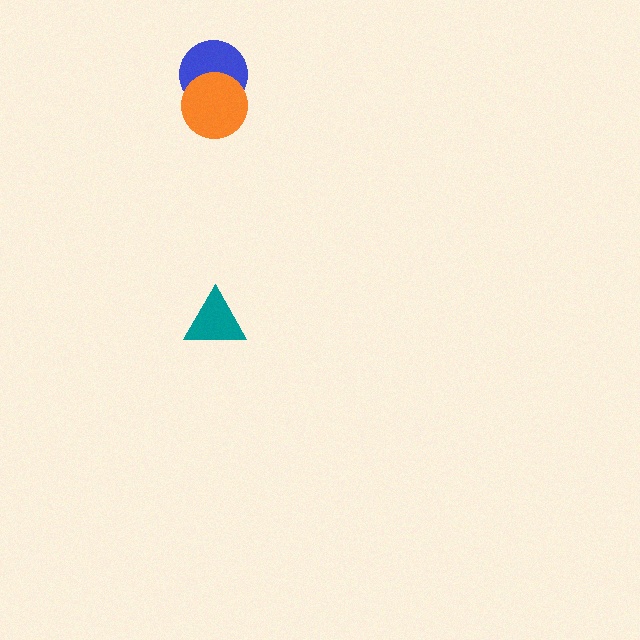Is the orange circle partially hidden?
No, no other shape covers it.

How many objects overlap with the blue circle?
1 object overlaps with the blue circle.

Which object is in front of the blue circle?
The orange circle is in front of the blue circle.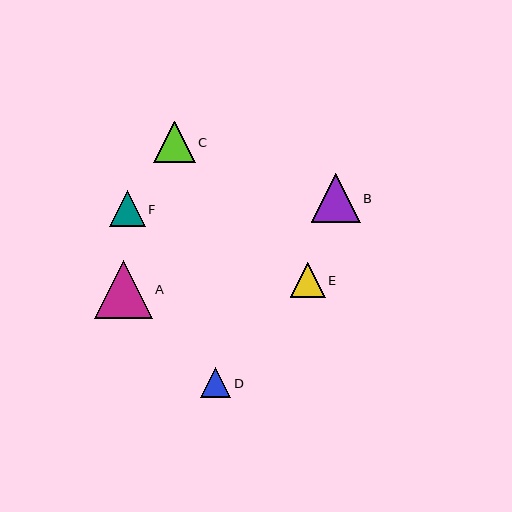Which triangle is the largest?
Triangle A is the largest with a size of approximately 58 pixels.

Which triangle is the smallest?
Triangle D is the smallest with a size of approximately 30 pixels.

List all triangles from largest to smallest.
From largest to smallest: A, B, C, F, E, D.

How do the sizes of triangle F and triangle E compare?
Triangle F and triangle E are approximately the same size.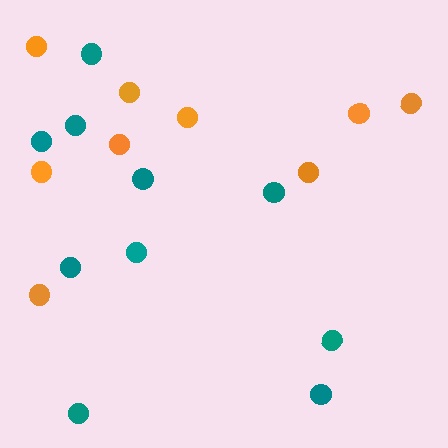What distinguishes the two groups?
There are 2 groups: one group of teal circles (10) and one group of orange circles (9).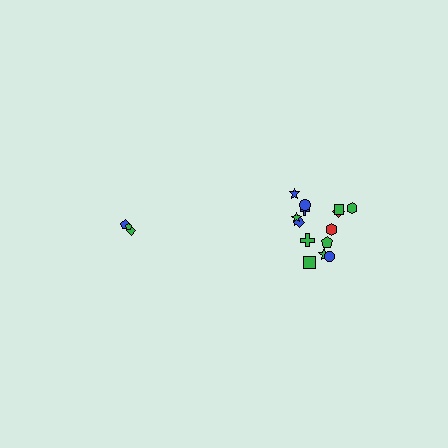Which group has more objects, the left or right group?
The right group.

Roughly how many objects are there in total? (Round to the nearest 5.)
Roughly 20 objects in total.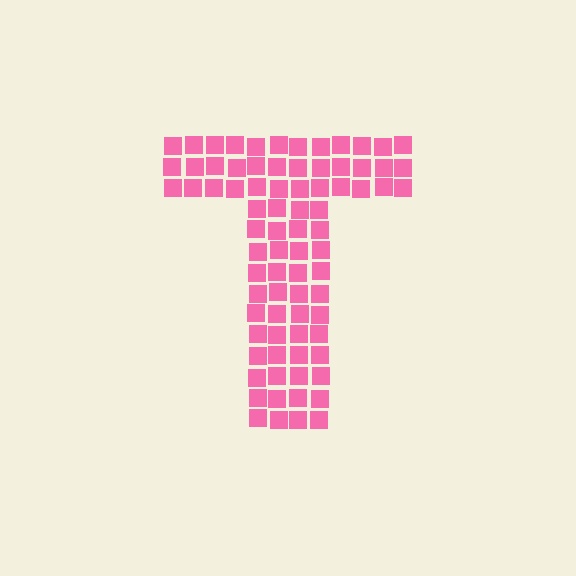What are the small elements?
The small elements are squares.